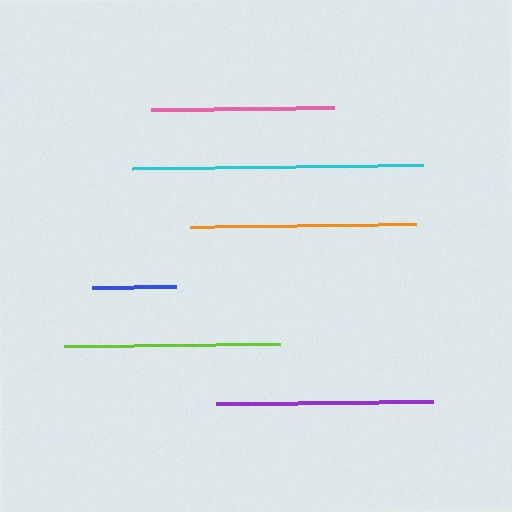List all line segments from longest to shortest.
From longest to shortest: cyan, orange, purple, lime, pink, blue.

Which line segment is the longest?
The cyan line is the longest at approximately 290 pixels.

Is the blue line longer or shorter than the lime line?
The lime line is longer than the blue line.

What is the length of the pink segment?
The pink segment is approximately 183 pixels long.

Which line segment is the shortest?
The blue line is the shortest at approximately 83 pixels.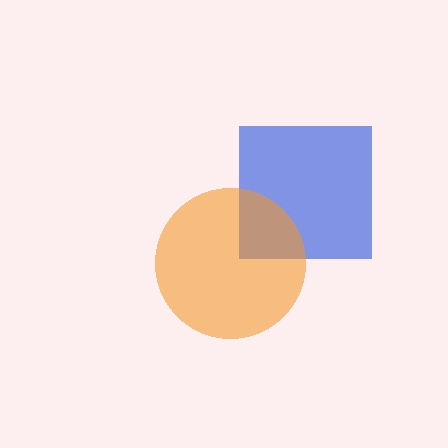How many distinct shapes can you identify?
There are 2 distinct shapes: a blue square, an orange circle.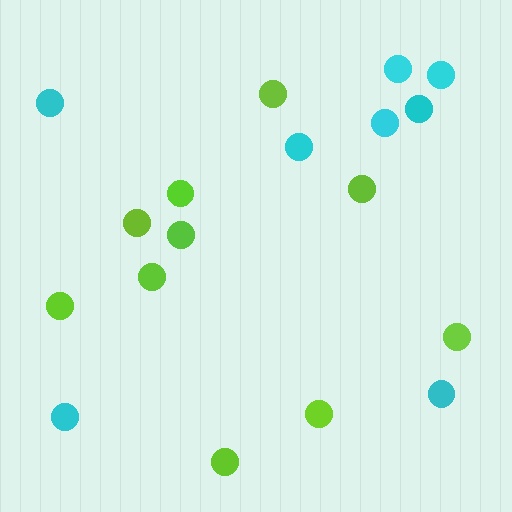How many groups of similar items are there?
There are 2 groups: one group of cyan circles (8) and one group of lime circles (10).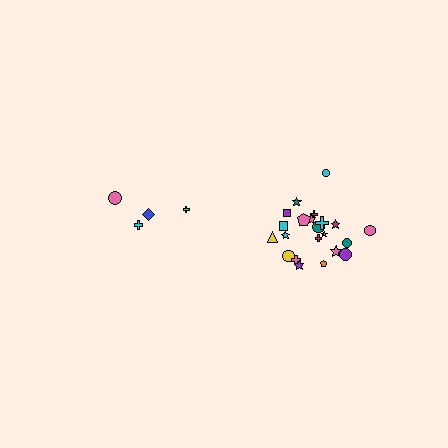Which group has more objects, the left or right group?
The right group.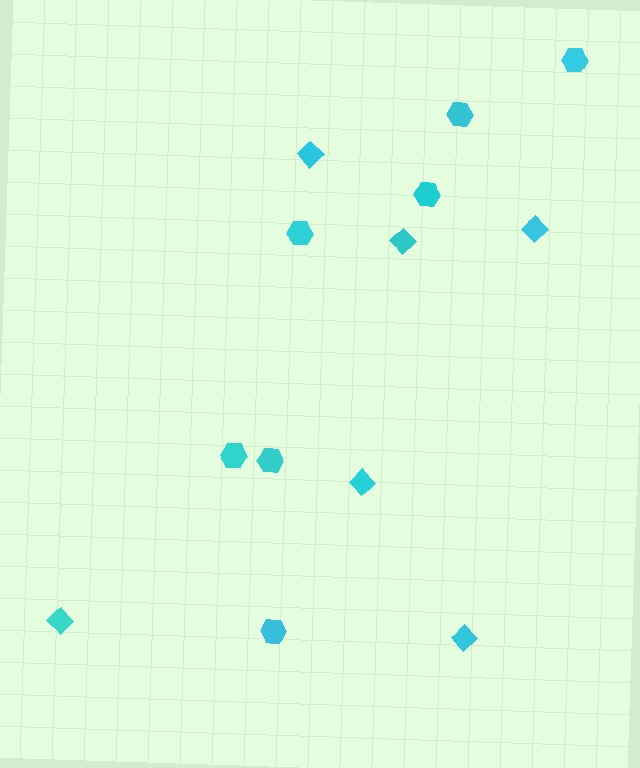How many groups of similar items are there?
There are 2 groups: one group of diamonds (6) and one group of hexagons (7).